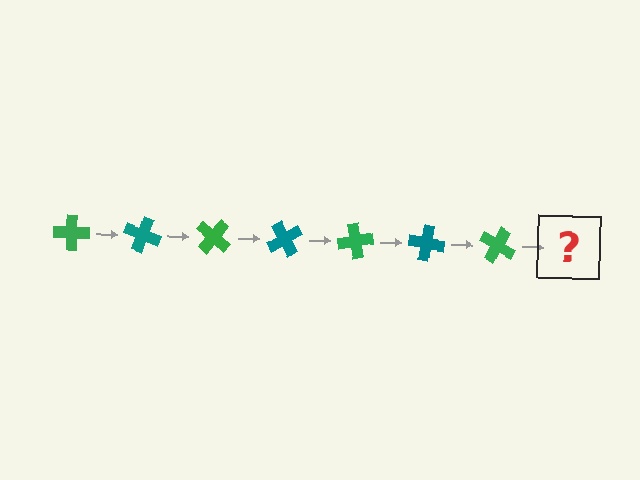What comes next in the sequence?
The next element should be a teal cross, rotated 140 degrees from the start.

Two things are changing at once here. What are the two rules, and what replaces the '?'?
The two rules are that it rotates 20 degrees each step and the color cycles through green and teal. The '?' should be a teal cross, rotated 140 degrees from the start.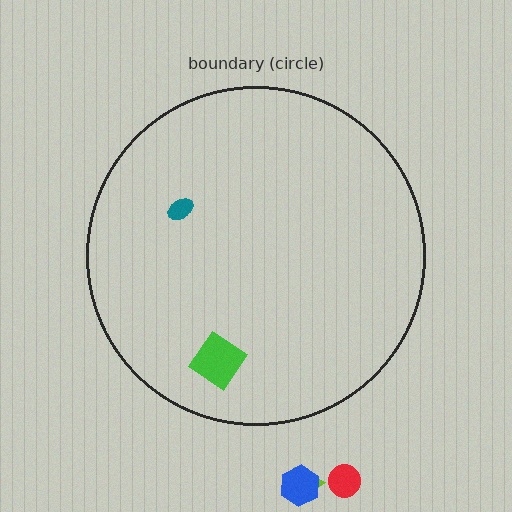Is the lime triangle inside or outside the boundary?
Outside.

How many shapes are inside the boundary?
2 inside, 3 outside.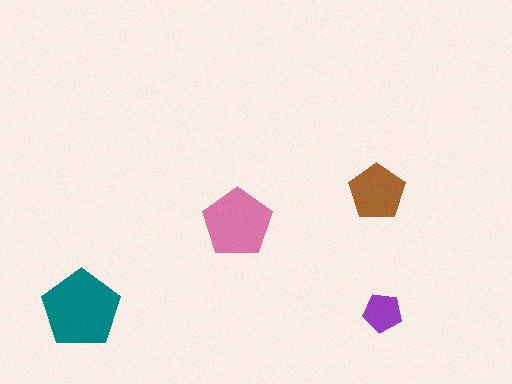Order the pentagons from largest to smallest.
the teal one, the pink one, the brown one, the purple one.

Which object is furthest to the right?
The purple pentagon is rightmost.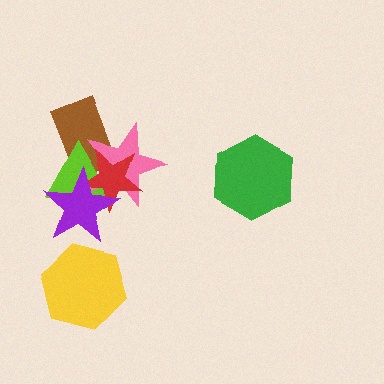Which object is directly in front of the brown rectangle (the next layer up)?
The lime triangle is directly in front of the brown rectangle.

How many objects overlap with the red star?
4 objects overlap with the red star.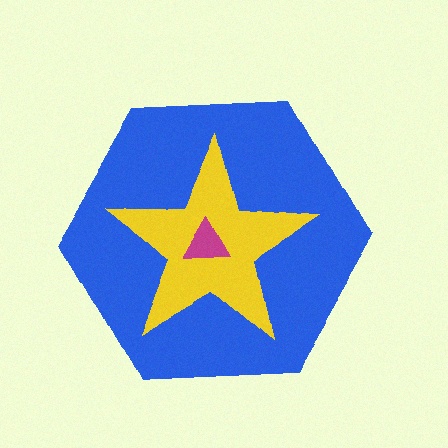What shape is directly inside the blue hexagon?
The yellow star.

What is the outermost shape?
The blue hexagon.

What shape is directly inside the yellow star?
The magenta triangle.